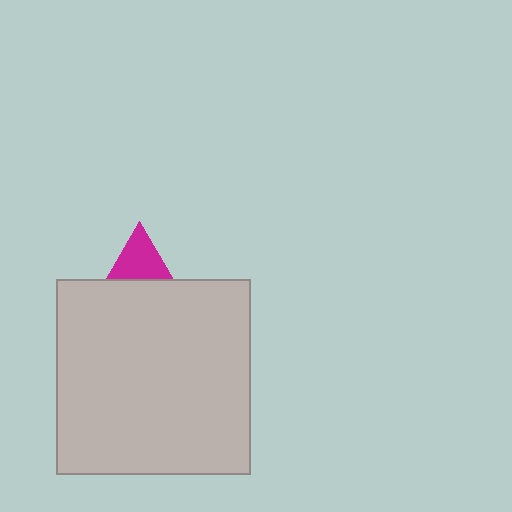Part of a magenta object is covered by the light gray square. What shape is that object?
It is a triangle.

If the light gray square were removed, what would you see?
You would see the complete magenta triangle.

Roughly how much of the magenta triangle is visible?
A small part of it is visible (roughly 34%).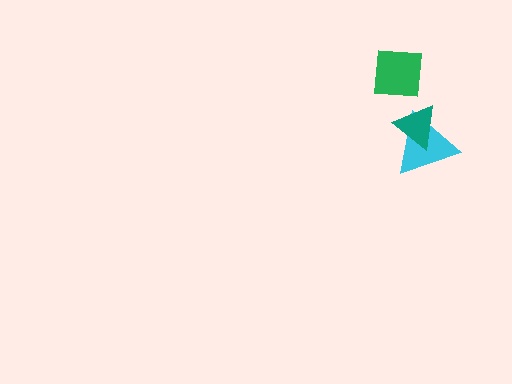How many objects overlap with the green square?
0 objects overlap with the green square.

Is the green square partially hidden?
No, no other shape covers it.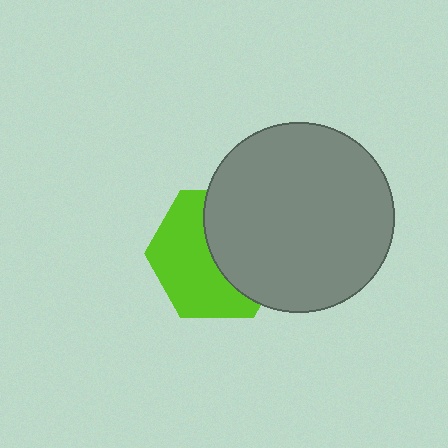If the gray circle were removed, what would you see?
You would see the complete lime hexagon.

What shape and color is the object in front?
The object in front is a gray circle.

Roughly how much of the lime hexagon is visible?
About half of it is visible (roughly 52%).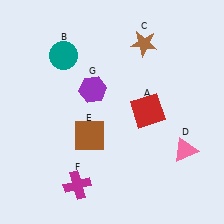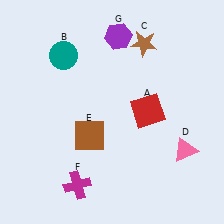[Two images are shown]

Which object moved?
The purple hexagon (G) moved up.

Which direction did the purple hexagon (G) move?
The purple hexagon (G) moved up.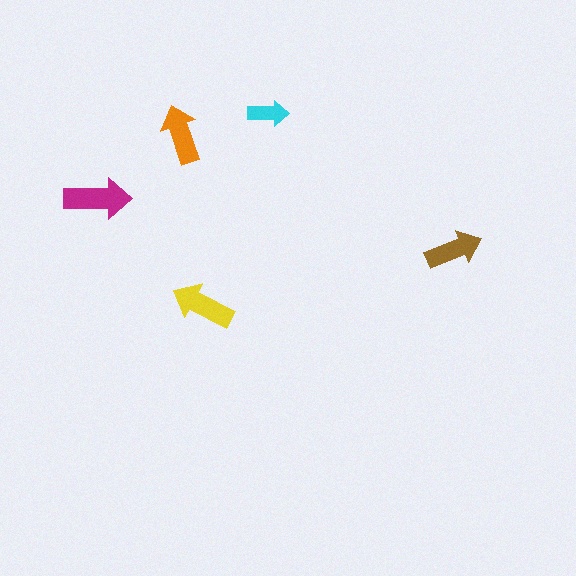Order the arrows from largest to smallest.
the magenta one, the yellow one, the orange one, the brown one, the cyan one.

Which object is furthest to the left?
The magenta arrow is leftmost.